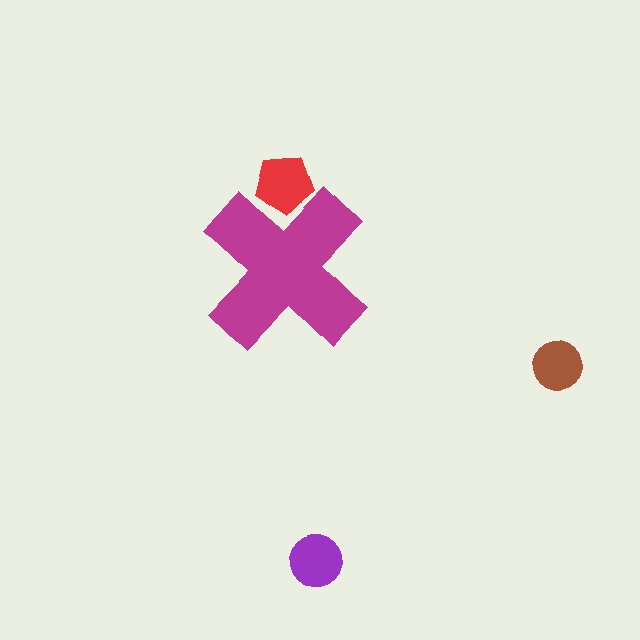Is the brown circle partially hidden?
No, the brown circle is fully visible.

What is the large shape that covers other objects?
A magenta cross.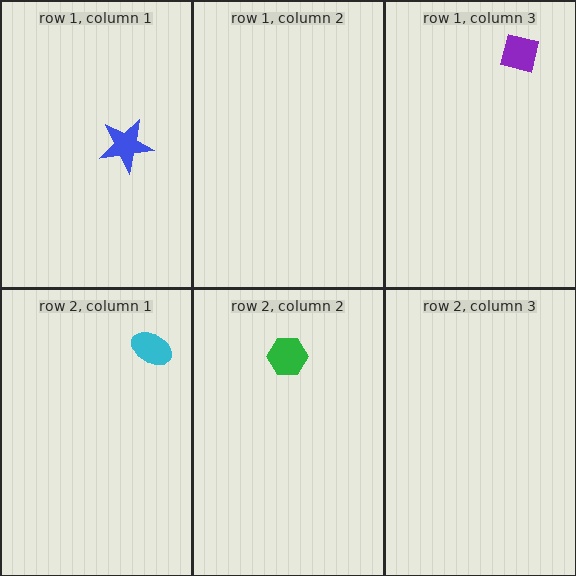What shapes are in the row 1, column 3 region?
The purple square.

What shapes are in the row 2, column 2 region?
The green hexagon.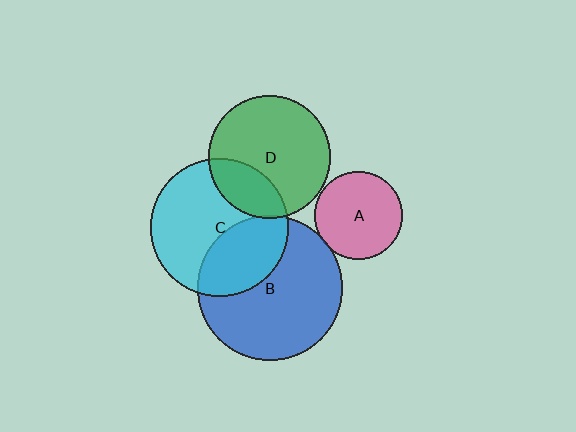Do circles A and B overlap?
Yes.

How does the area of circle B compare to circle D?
Approximately 1.4 times.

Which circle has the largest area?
Circle B (blue).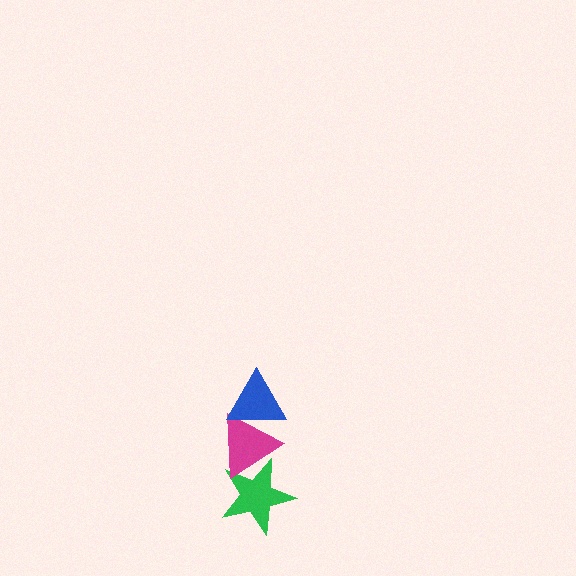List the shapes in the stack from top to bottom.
From top to bottom: the blue triangle, the magenta triangle, the green star.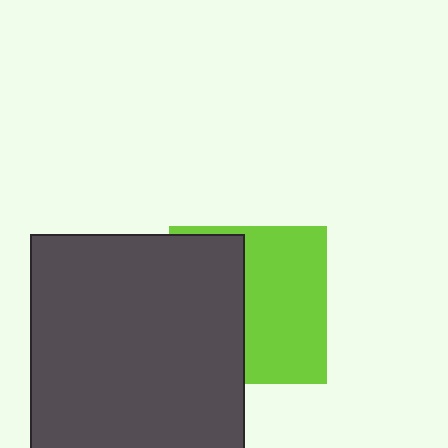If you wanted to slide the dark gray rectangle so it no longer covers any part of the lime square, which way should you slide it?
Slide it left — that is the most direct way to separate the two shapes.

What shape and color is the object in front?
The object in front is a dark gray rectangle.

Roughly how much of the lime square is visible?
About half of it is visible (roughly 54%).